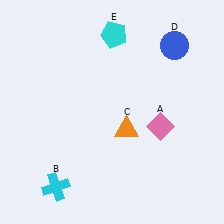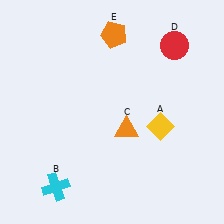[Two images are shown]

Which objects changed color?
A changed from pink to yellow. D changed from blue to red. E changed from cyan to orange.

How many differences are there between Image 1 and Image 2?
There are 3 differences between the two images.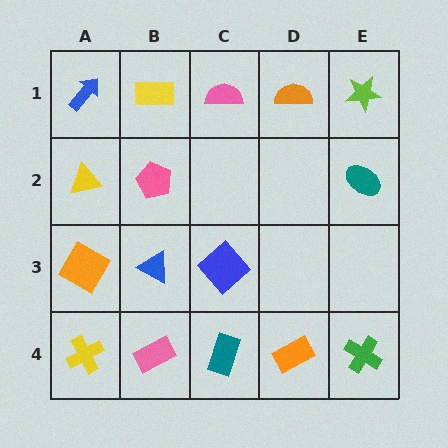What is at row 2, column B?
A pink pentagon.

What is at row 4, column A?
A yellow cross.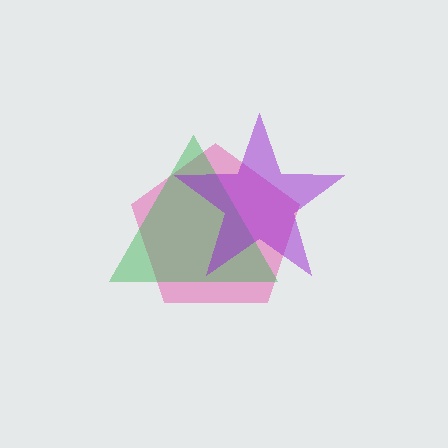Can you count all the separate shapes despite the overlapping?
Yes, there are 3 separate shapes.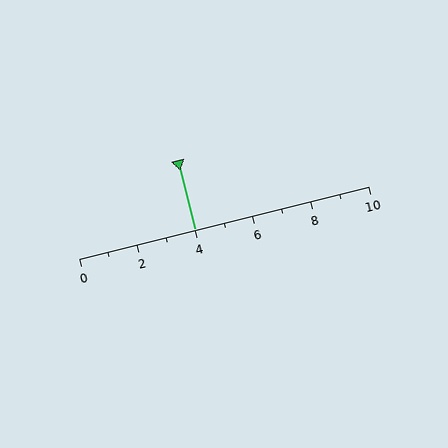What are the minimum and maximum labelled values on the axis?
The axis runs from 0 to 10.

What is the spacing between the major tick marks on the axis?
The major ticks are spaced 2 apart.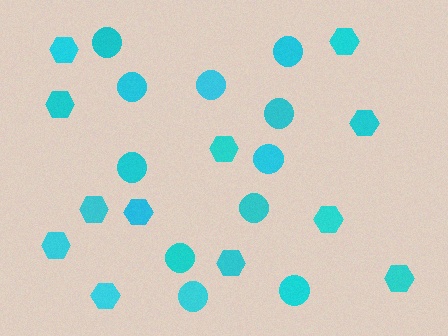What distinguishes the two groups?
There are 2 groups: one group of hexagons (12) and one group of circles (11).